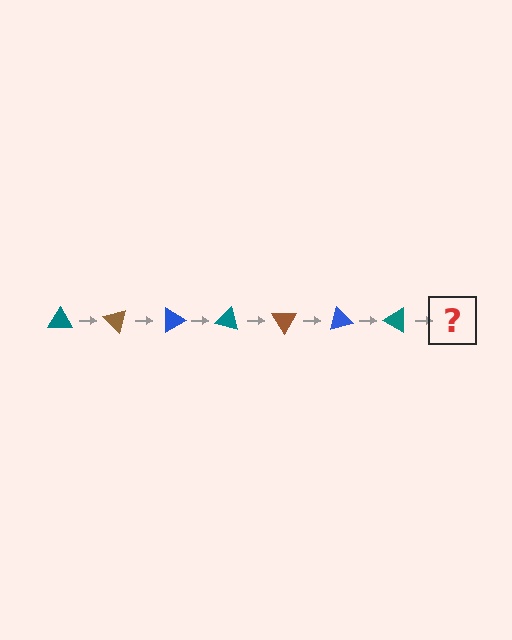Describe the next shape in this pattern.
It should be a brown triangle, rotated 315 degrees from the start.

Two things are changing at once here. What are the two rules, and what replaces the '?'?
The two rules are that it rotates 45 degrees each step and the color cycles through teal, brown, and blue. The '?' should be a brown triangle, rotated 315 degrees from the start.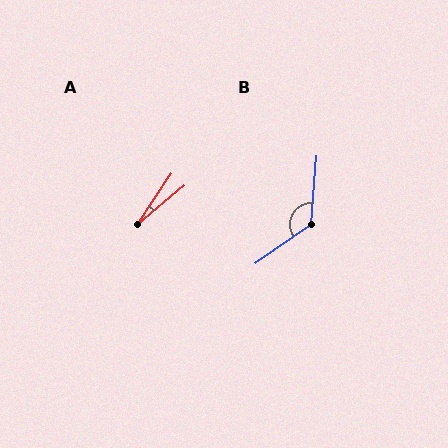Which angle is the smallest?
A, at approximately 17 degrees.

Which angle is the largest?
B, at approximately 130 degrees.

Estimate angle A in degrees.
Approximately 17 degrees.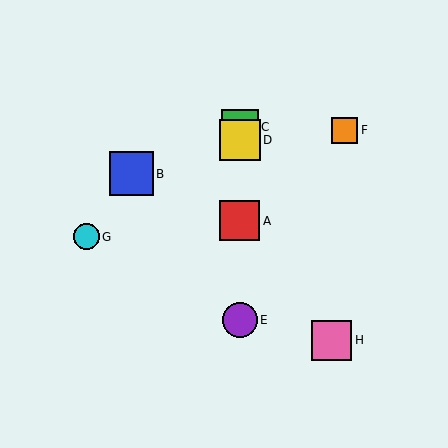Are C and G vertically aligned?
No, C is at x≈240 and G is at x≈86.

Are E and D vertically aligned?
Yes, both are at x≈240.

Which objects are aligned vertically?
Objects A, C, D, E are aligned vertically.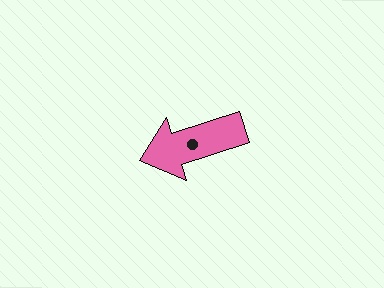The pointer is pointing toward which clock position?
Roughly 8 o'clock.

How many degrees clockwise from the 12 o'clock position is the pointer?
Approximately 252 degrees.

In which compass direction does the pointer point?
West.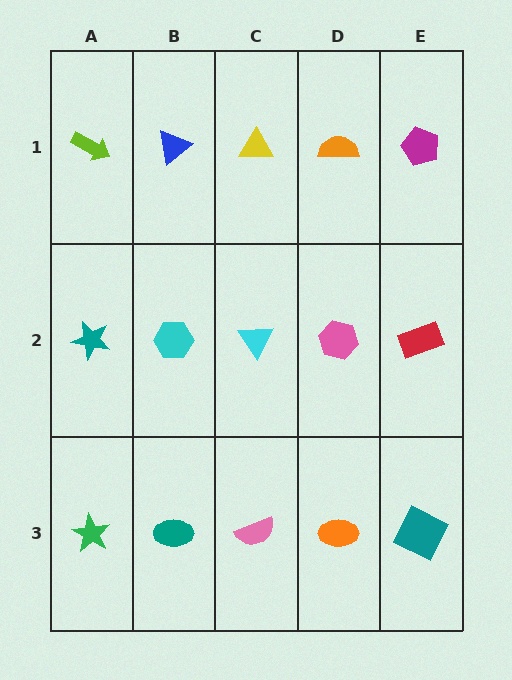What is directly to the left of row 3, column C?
A teal ellipse.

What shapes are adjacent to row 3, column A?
A teal star (row 2, column A), a teal ellipse (row 3, column B).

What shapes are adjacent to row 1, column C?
A cyan triangle (row 2, column C), a blue triangle (row 1, column B), an orange semicircle (row 1, column D).